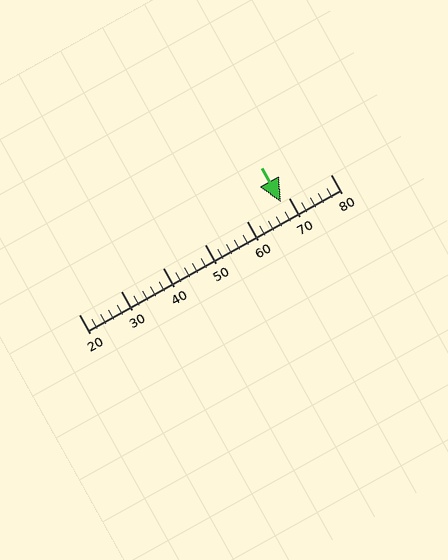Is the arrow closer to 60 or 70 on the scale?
The arrow is closer to 70.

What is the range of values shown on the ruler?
The ruler shows values from 20 to 80.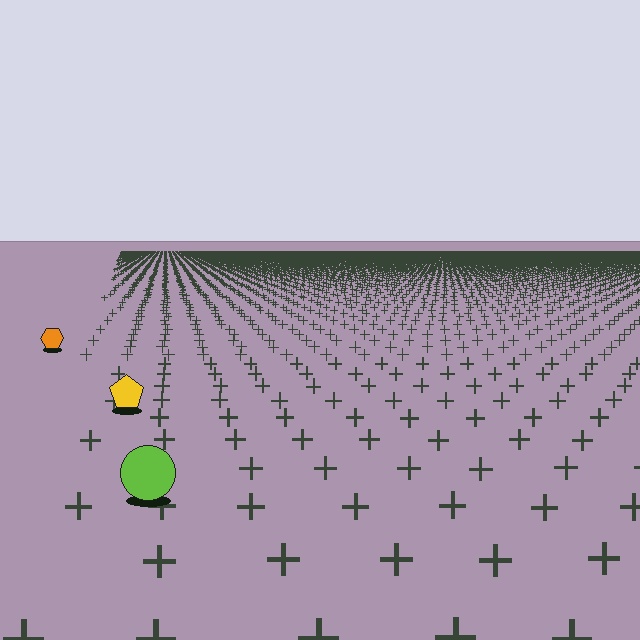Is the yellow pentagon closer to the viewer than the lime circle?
No. The lime circle is closer — you can tell from the texture gradient: the ground texture is coarser near it.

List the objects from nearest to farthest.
From nearest to farthest: the lime circle, the yellow pentagon, the orange hexagon.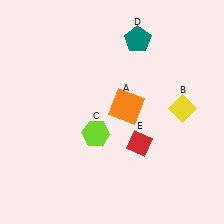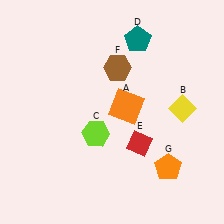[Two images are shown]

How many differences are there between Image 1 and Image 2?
There are 2 differences between the two images.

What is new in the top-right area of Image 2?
A brown hexagon (F) was added in the top-right area of Image 2.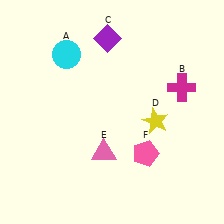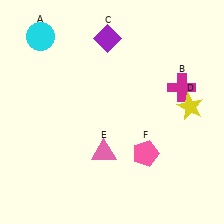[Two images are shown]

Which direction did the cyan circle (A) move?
The cyan circle (A) moved left.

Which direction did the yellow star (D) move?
The yellow star (D) moved right.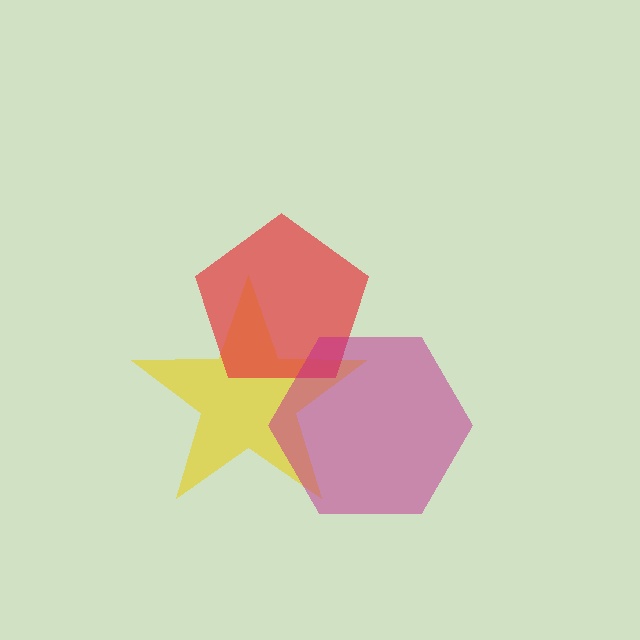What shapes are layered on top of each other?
The layered shapes are: a yellow star, a red pentagon, a magenta hexagon.